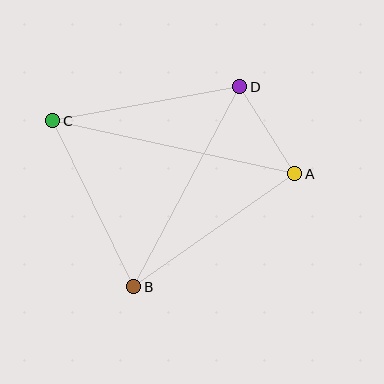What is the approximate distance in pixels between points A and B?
The distance between A and B is approximately 197 pixels.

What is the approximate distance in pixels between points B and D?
The distance between B and D is approximately 226 pixels.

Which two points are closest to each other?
Points A and D are closest to each other.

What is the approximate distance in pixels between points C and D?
The distance between C and D is approximately 190 pixels.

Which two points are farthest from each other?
Points A and C are farthest from each other.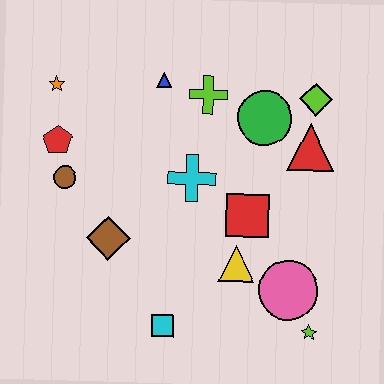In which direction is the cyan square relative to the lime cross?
The cyan square is below the lime cross.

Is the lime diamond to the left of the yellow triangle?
No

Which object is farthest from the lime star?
The orange star is farthest from the lime star.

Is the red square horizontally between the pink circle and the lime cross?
Yes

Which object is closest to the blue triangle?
The lime cross is closest to the blue triangle.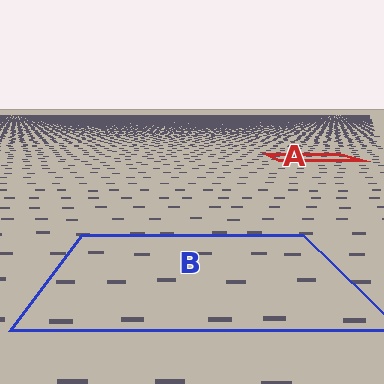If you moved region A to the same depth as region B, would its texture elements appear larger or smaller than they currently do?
They would appear larger. At a closer depth, the same texture elements are projected at a bigger on-screen size.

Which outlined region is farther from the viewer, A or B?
Region A is farther from the viewer — the texture elements inside it appear smaller and more densely packed.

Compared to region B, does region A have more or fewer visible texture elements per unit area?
Region A has more texture elements per unit area — they are packed more densely because it is farther away.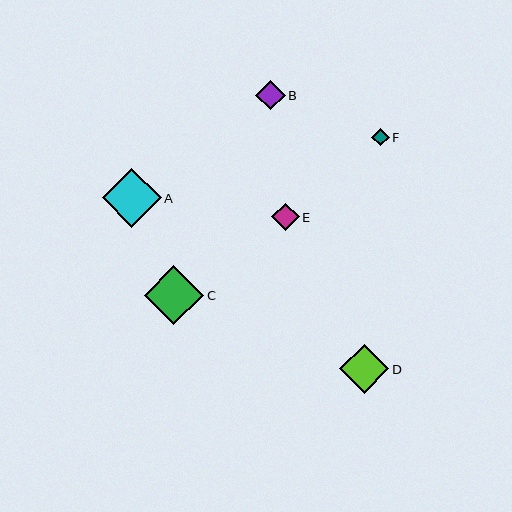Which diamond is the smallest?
Diamond F is the smallest with a size of approximately 17 pixels.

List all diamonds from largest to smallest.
From largest to smallest: C, A, D, B, E, F.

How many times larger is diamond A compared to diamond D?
Diamond A is approximately 1.2 times the size of diamond D.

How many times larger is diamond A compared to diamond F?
Diamond A is approximately 3.4 times the size of diamond F.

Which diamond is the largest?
Diamond C is the largest with a size of approximately 60 pixels.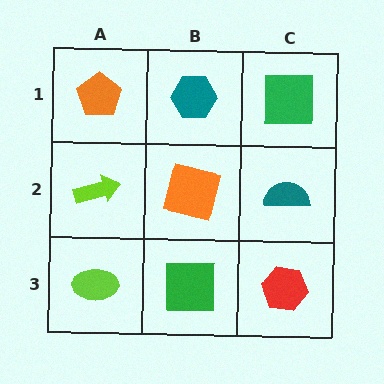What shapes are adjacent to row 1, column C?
A teal semicircle (row 2, column C), a teal hexagon (row 1, column B).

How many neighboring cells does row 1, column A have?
2.